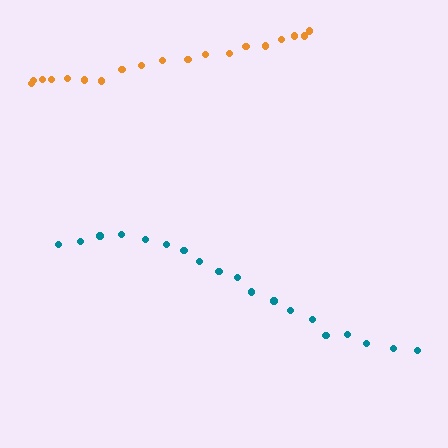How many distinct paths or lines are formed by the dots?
There are 2 distinct paths.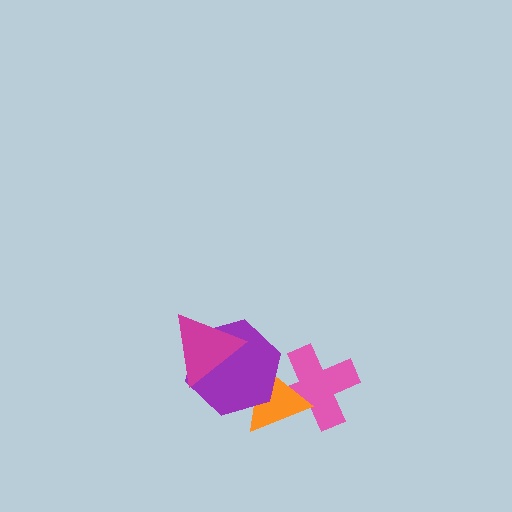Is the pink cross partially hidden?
Yes, it is partially covered by another shape.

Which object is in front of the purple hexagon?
The magenta triangle is in front of the purple hexagon.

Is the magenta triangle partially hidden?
No, no other shape covers it.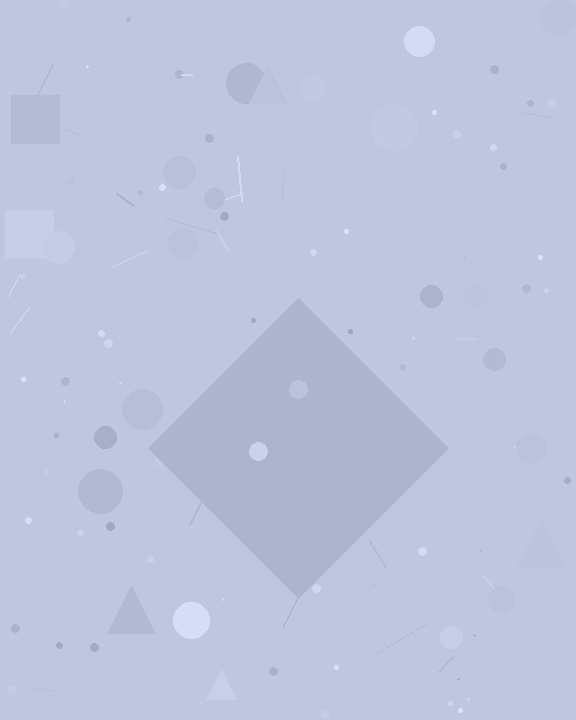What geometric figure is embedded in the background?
A diamond is embedded in the background.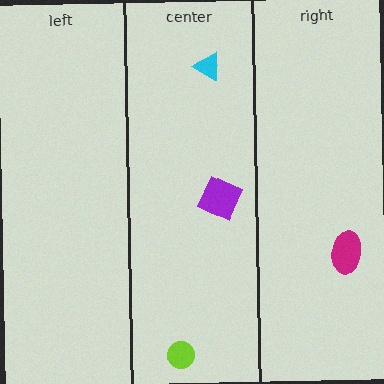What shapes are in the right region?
The magenta ellipse.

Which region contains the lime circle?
The center region.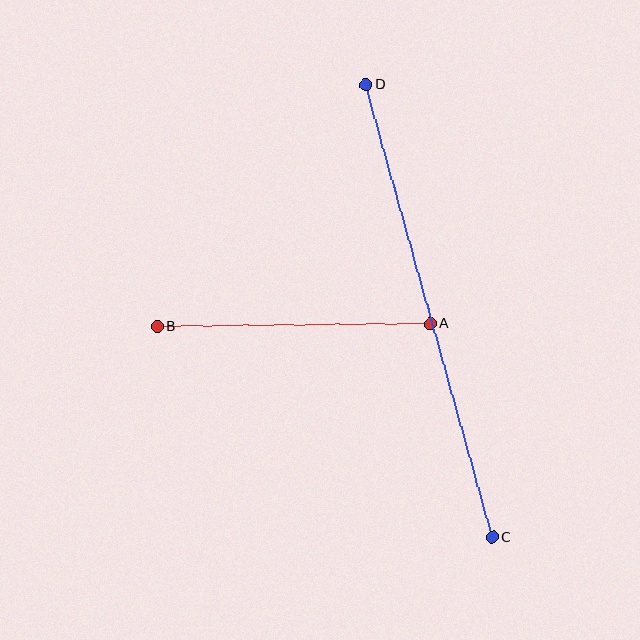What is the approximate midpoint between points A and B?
The midpoint is at approximately (294, 325) pixels.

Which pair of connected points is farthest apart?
Points C and D are farthest apart.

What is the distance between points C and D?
The distance is approximately 470 pixels.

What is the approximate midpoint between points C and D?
The midpoint is at approximately (429, 311) pixels.